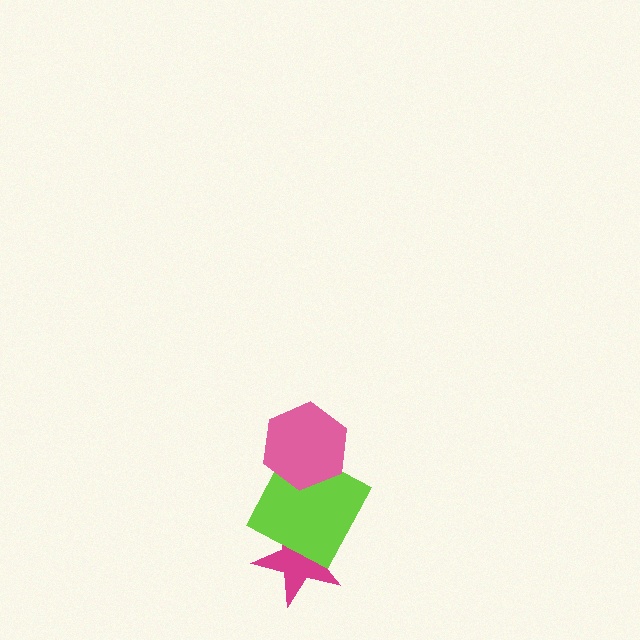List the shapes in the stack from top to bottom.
From top to bottom: the pink hexagon, the lime square, the magenta star.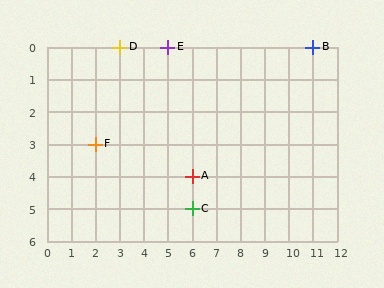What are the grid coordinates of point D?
Point D is at grid coordinates (3, 0).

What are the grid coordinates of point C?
Point C is at grid coordinates (6, 5).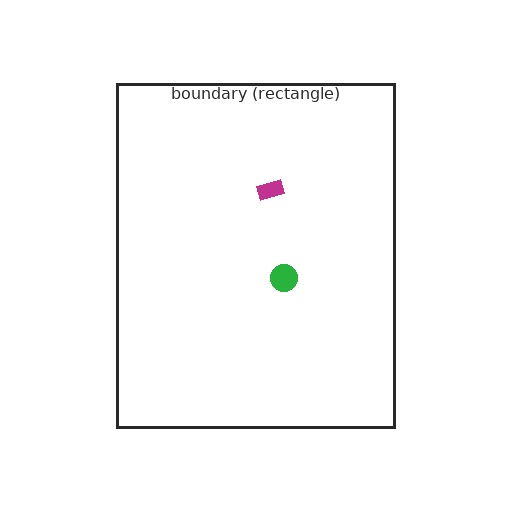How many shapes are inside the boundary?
2 inside, 0 outside.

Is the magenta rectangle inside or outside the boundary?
Inside.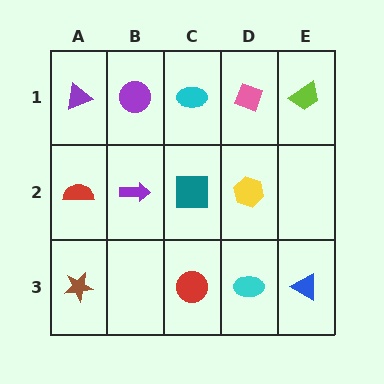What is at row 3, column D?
A cyan ellipse.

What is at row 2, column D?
A yellow hexagon.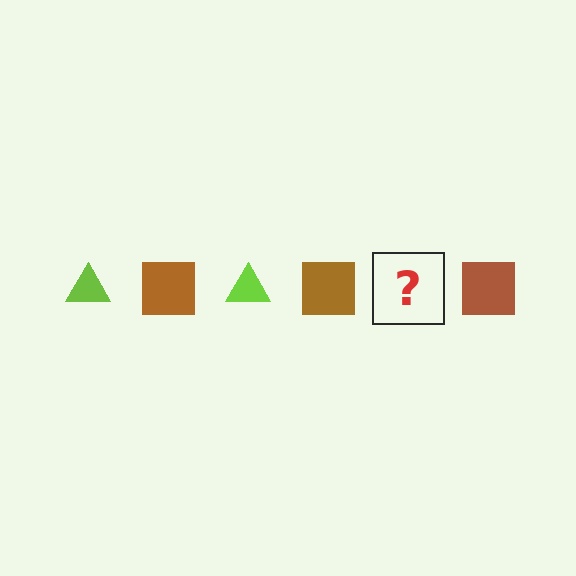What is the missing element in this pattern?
The missing element is a lime triangle.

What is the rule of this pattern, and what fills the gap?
The rule is that the pattern alternates between lime triangle and brown square. The gap should be filled with a lime triangle.